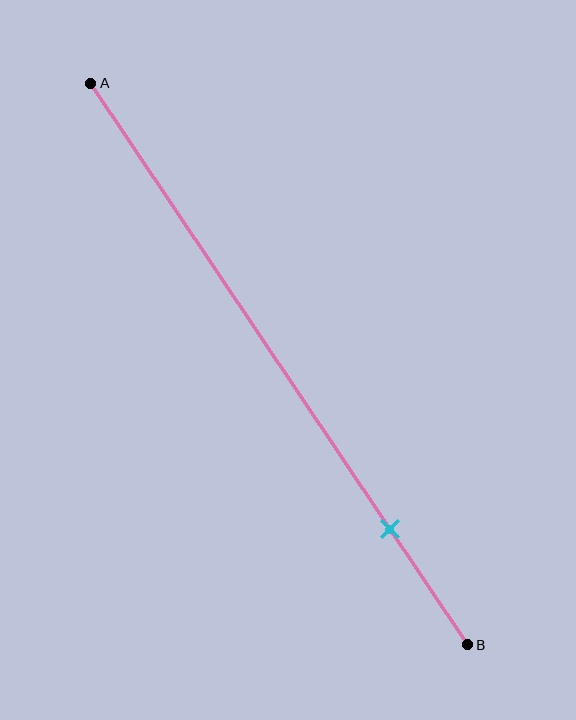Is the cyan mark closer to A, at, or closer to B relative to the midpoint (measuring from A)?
The cyan mark is closer to point B than the midpoint of segment AB.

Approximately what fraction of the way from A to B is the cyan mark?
The cyan mark is approximately 80% of the way from A to B.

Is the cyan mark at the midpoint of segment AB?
No, the mark is at about 80% from A, not at the 50% midpoint.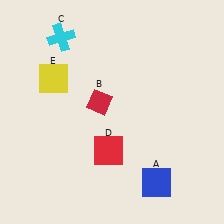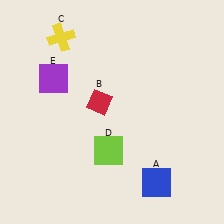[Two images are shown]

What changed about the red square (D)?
In Image 1, D is red. In Image 2, it changed to lime.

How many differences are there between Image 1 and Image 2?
There are 3 differences between the two images.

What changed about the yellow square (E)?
In Image 1, E is yellow. In Image 2, it changed to purple.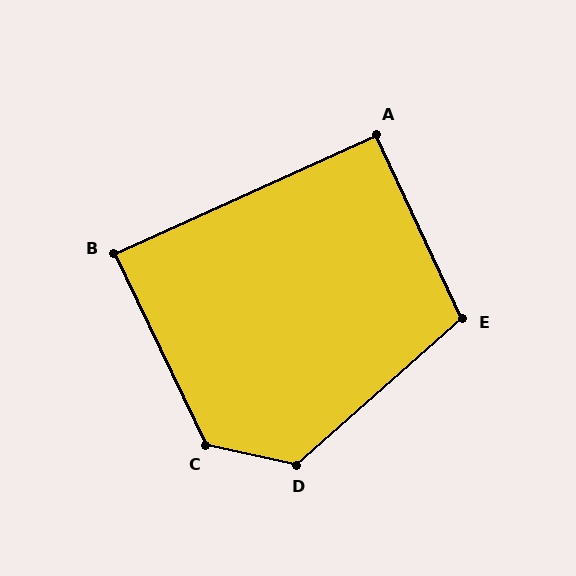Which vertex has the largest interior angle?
C, at approximately 128 degrees.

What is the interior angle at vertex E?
Approximately 106 degrees (obtuse).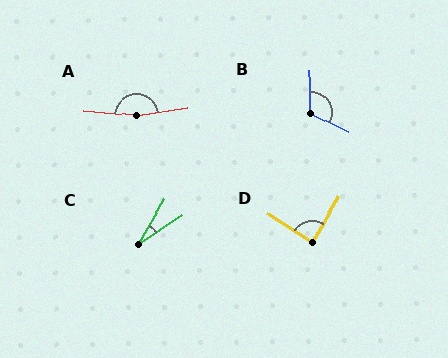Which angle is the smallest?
C, at approximately 25 degrees.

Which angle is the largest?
A, at approximately 166 degrees.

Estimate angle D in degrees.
Approximately 88 degrees.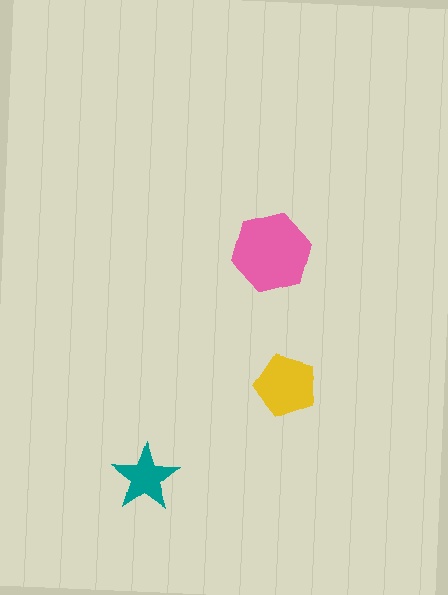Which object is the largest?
The pink hexagon.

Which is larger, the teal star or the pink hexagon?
The pink hexagon.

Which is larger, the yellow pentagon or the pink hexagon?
The pink hexagon.